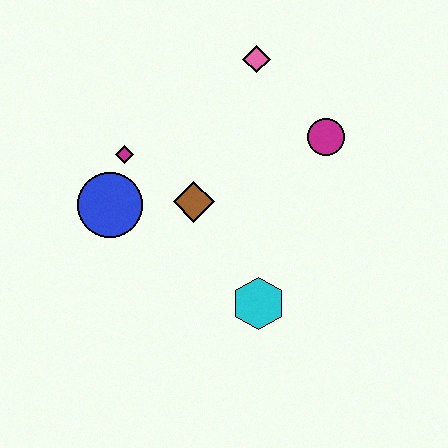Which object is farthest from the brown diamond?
The pink diamond is farthest from the brown diamond.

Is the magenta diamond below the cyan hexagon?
No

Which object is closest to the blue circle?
The magenta diamond is closest to the blue circle.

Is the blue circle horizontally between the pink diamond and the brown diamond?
No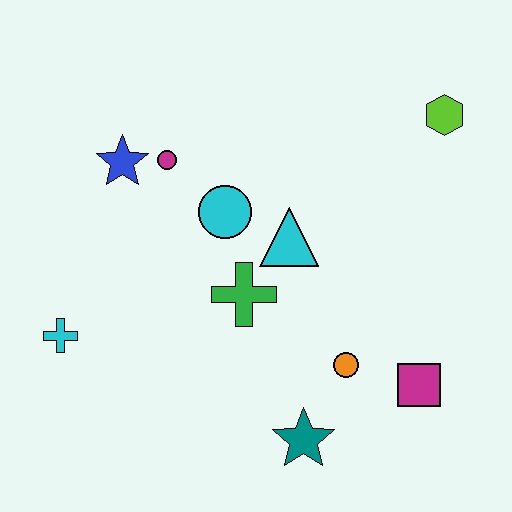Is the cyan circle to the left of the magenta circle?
No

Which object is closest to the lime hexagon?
The cyan triangle is closest to the lime hexagon.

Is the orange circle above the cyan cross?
No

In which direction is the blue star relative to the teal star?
The blue star is above the teal star.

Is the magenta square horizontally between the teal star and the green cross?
No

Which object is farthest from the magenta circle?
The magenta square is farthest from the magenta circle.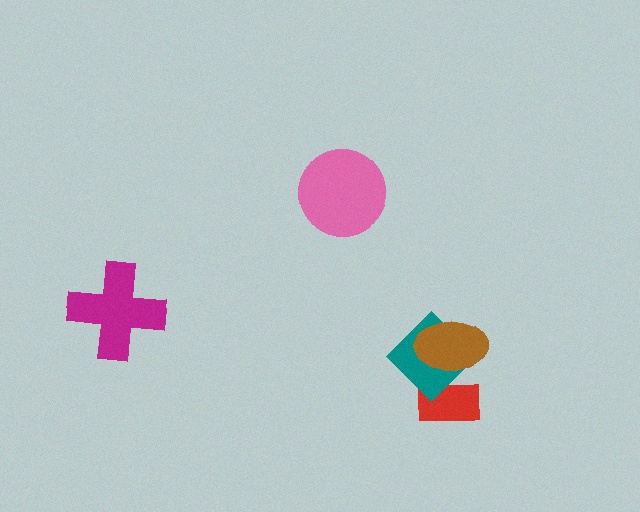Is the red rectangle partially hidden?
Yes, it is partially covered by another shape.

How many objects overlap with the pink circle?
0 objects overlap with the pink circle.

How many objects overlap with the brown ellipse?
2 objects overlap with the brown ellipse.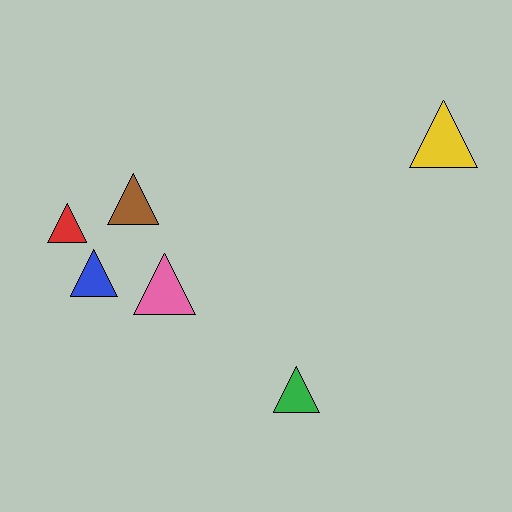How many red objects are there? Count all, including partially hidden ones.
There is 1 red object.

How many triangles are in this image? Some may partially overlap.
There are 6 triangles.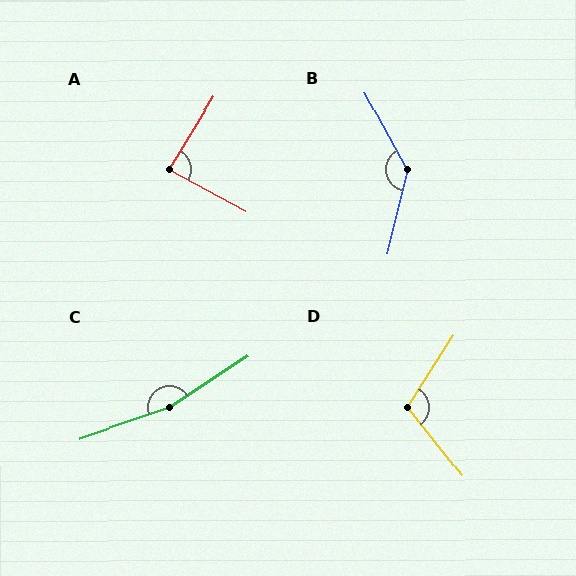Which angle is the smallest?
A, at approximately 87 degrees.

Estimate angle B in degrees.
Approximately 138 degrees.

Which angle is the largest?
C, at approximately 165 degrees.